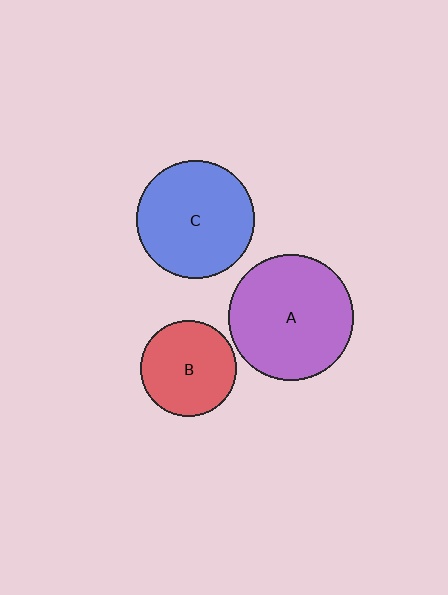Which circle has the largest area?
Circle A (purple).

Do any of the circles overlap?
No, none of the circles overlap.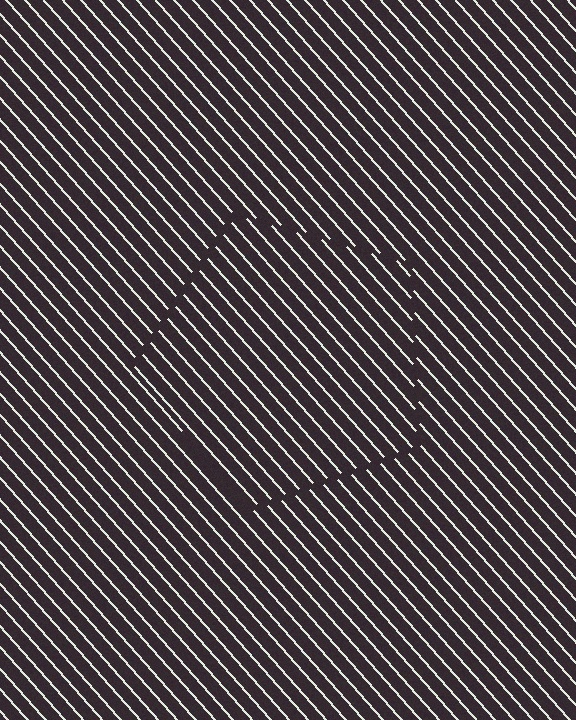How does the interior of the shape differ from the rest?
The interior of the shape contains the same grating, shifted by half a period — the contour is defined by the phase discontinuity where line-ends from the inner and outer gratings abut.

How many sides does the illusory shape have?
5 sides — the line-ends trace a pentagon.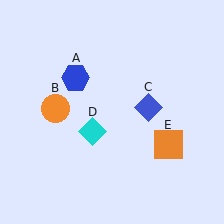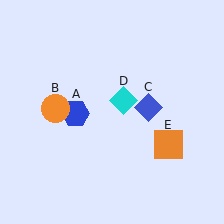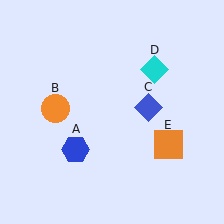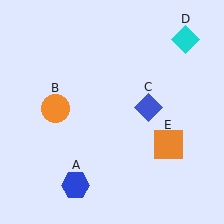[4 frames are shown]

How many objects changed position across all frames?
2 objects changed position: blue hexagon (object A), cyan diamond (object D).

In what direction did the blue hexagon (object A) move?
The blue hexagon (object A) moved down.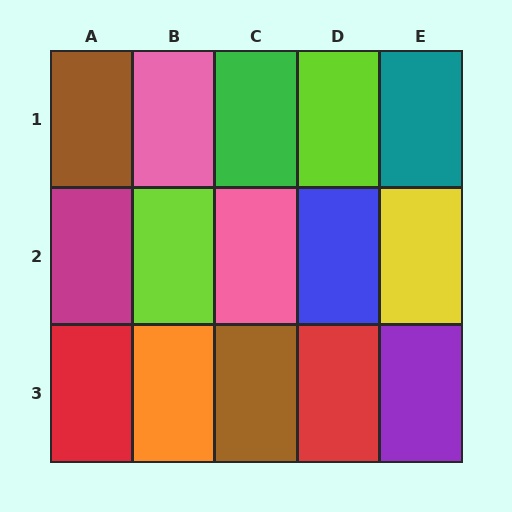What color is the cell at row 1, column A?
Brown.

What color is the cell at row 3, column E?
Purple.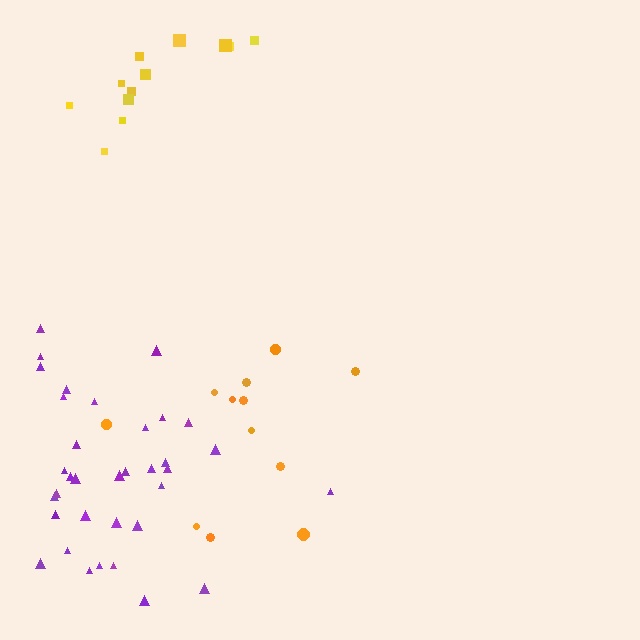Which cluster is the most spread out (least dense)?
Orange.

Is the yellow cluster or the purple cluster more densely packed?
Purple.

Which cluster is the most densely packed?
Purple.